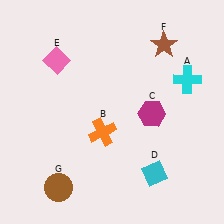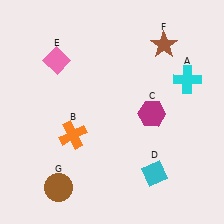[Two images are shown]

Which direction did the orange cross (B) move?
The orange cross (B) moved left.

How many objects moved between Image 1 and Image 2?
1 object moved between the two images.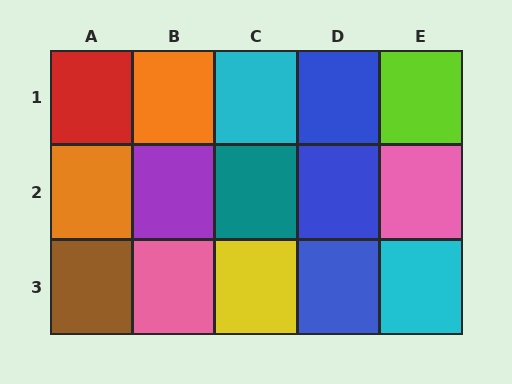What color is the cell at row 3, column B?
Pink.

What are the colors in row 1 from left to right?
Red, orange, cyan, blue, lime.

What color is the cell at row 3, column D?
Blue.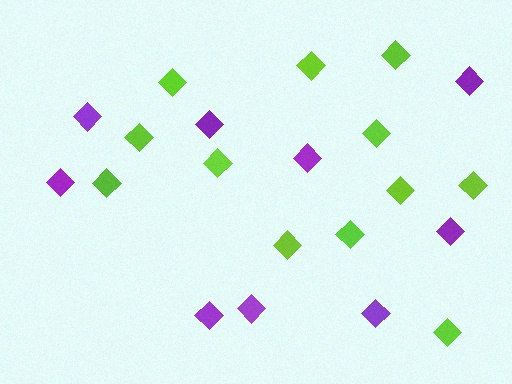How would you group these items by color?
There are 2 groups: one group of purple diamonds (9) and one group of lime diamonds (12).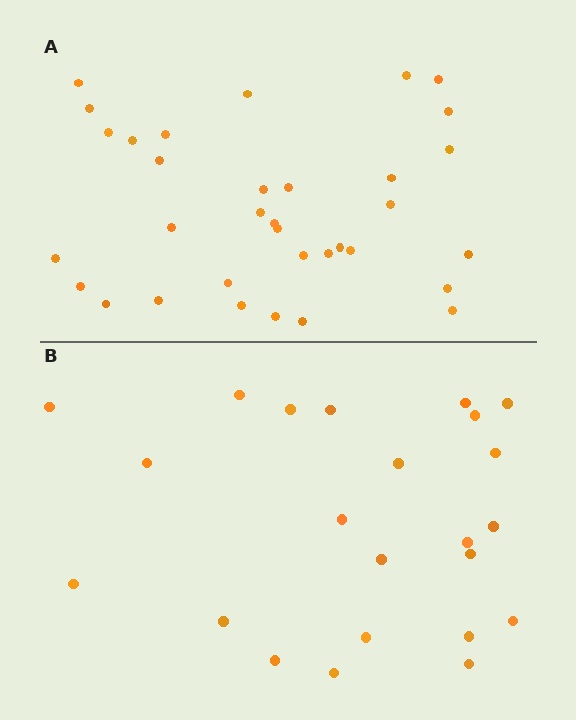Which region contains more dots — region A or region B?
Region A (the top region) has more dots.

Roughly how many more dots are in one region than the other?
Region A has roughly 12 or so more dots than region B.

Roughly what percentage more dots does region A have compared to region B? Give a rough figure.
About 50% more.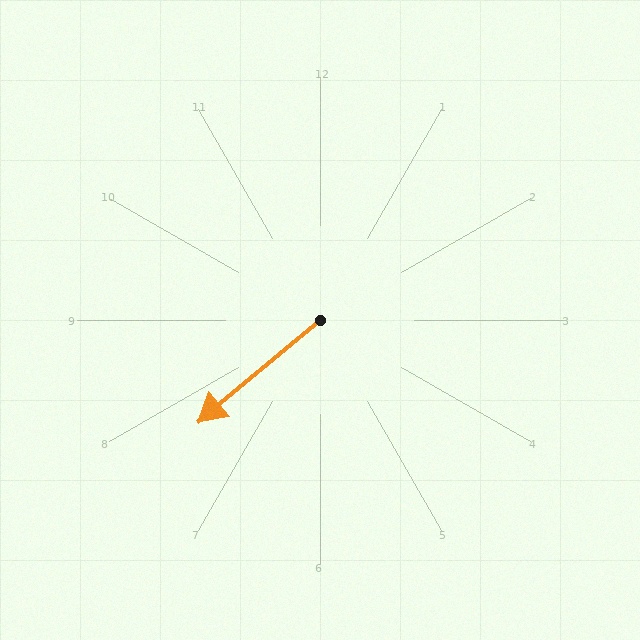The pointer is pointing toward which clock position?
Roughly 8 o'clock.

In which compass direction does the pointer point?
Southwest.